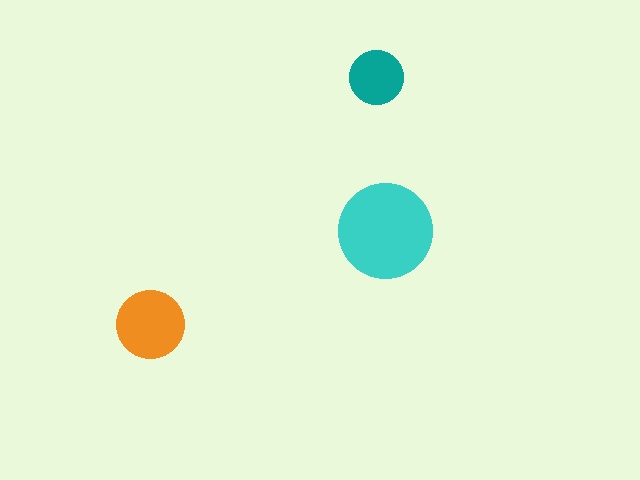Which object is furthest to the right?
The cyan circle is rightmost.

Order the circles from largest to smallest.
the cyan one, the orange one, the teal one.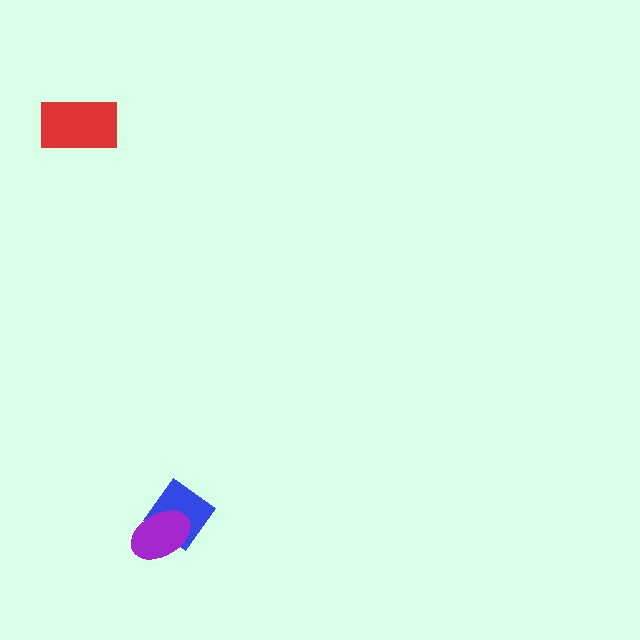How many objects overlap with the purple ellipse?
1 object overlaps with the purple ellipse.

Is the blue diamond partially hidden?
Yes, it is partially covered by another shape.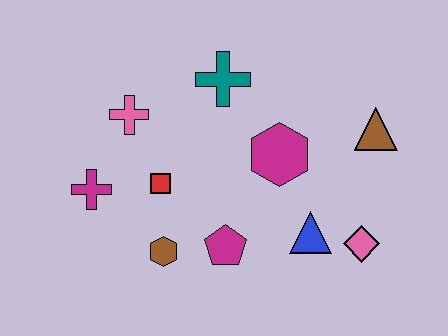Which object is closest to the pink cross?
The red square is closest to the pink cross.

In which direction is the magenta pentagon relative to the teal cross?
The magenta pentagon is below the teal cross.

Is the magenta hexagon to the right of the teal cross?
Yes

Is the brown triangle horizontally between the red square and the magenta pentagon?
No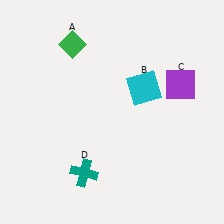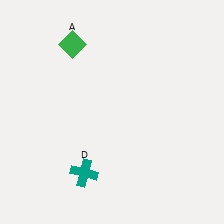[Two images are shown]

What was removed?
The purple square (C), the cyan square (B) were removed in Image 2.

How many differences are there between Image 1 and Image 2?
There are 2 differences between the two images.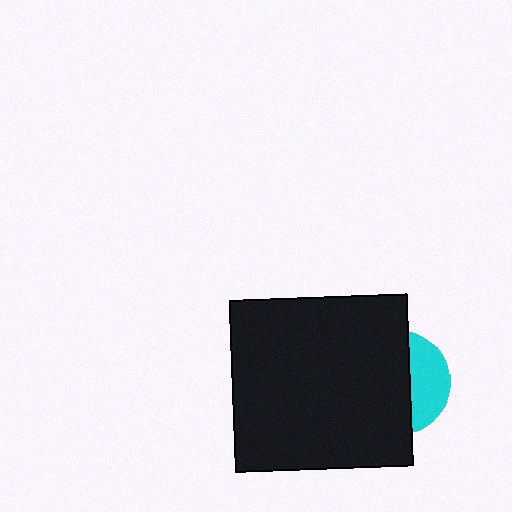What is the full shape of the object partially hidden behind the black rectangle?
The partially hidden object is a cyan circle.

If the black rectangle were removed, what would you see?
You would see the complete cyan circle.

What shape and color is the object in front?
The object in front is a black rectangle.